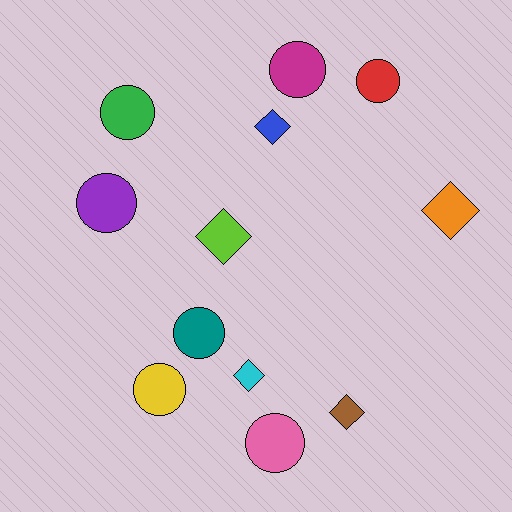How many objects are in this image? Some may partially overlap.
There are 12 objects.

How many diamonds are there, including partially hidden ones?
There are 5 diamonds.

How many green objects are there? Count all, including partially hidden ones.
There is 1 green object.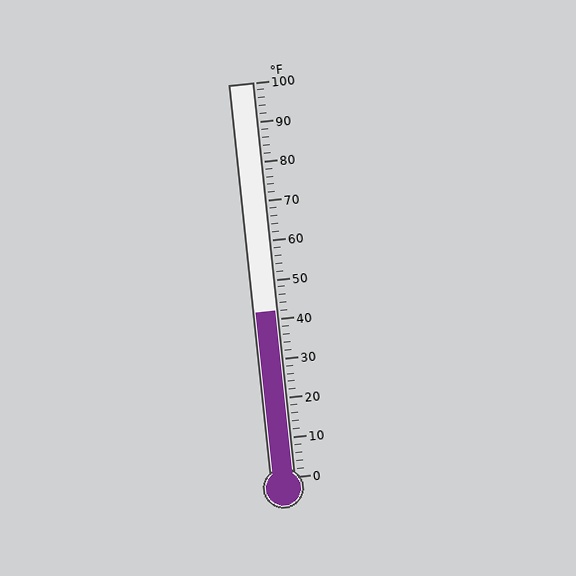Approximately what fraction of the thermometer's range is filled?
The thermometer is filled to approximately 40% of its range.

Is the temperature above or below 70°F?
The temperature is below 70°F.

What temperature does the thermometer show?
The thermometer shows approximately 42°F.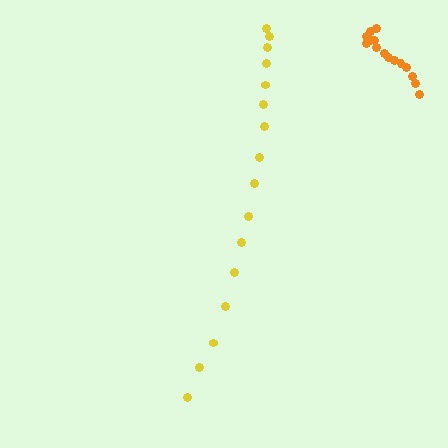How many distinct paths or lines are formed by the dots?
There are 2 distinct paths.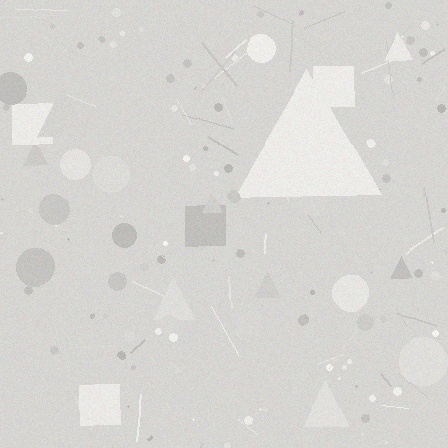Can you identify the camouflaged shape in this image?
The camouflaged shape is a triangle.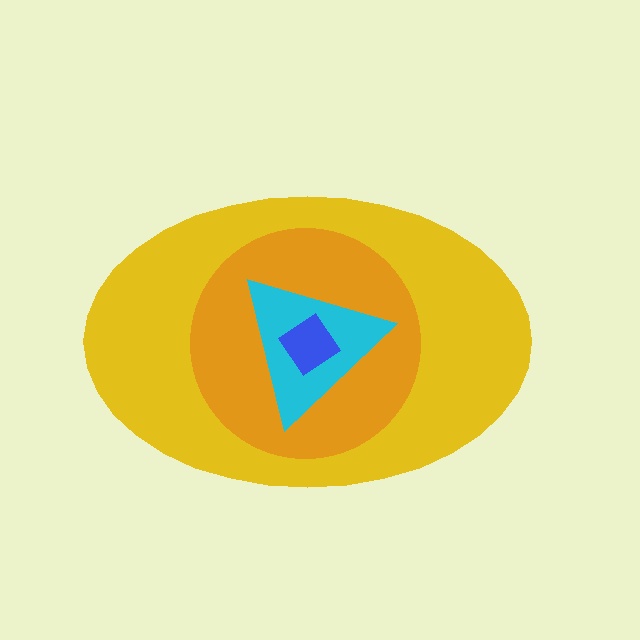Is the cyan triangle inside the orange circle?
Yes.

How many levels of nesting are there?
4.